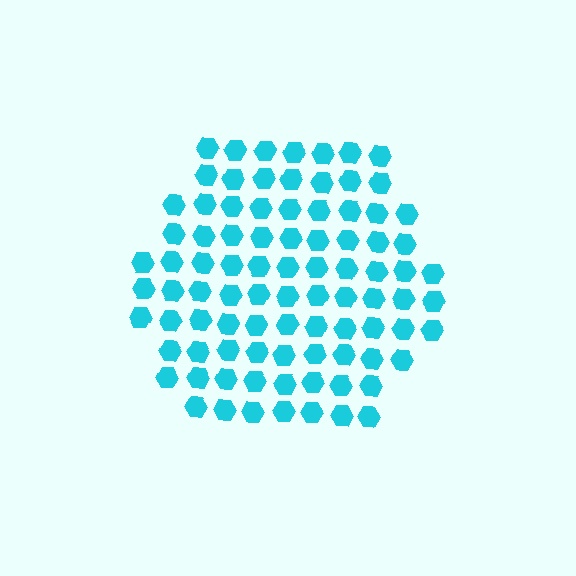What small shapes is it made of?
It is made of small hexagons.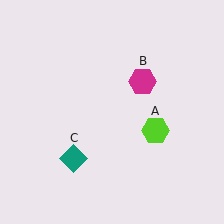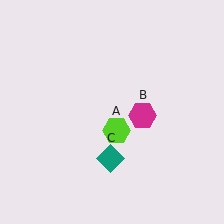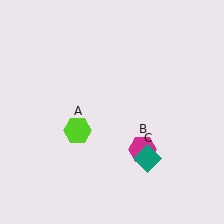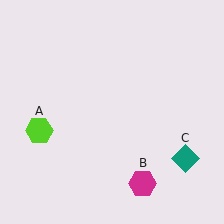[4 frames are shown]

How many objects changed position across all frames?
3 objects changed position: lime hexagon (object A), magenta hexagon (object B), teal diamond (object C).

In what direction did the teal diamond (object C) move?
The teal diamond (object C) moved right.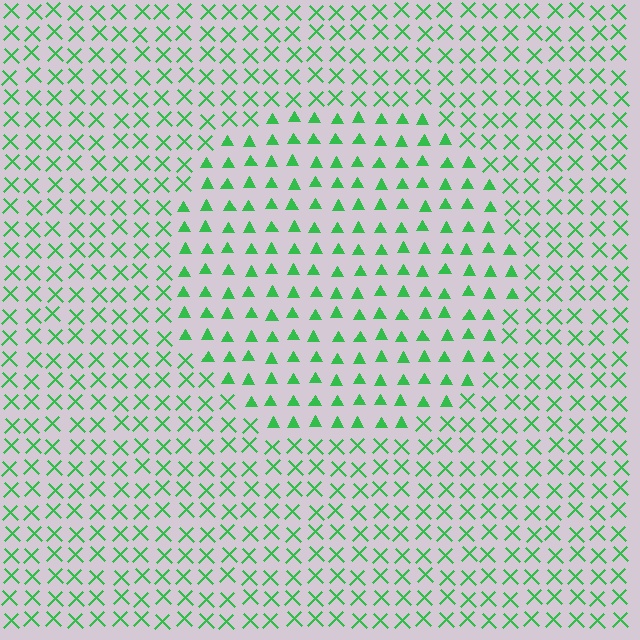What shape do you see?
I see a circle.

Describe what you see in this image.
The image is filled with small green elements arranged in a uniform grid. A circle-shaped region contains triangles, while the surrounding area contains X marks. The boundary is defined purely by the change in element shape.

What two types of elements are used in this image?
The image uses triangles inside the circle region and X marks outside it.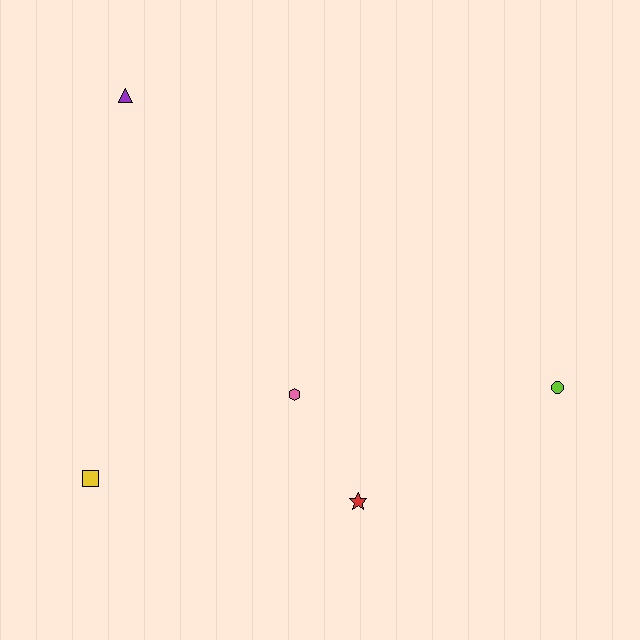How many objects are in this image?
There are 5 objects.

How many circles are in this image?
There is 1 circle.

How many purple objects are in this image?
There is 1 purple object.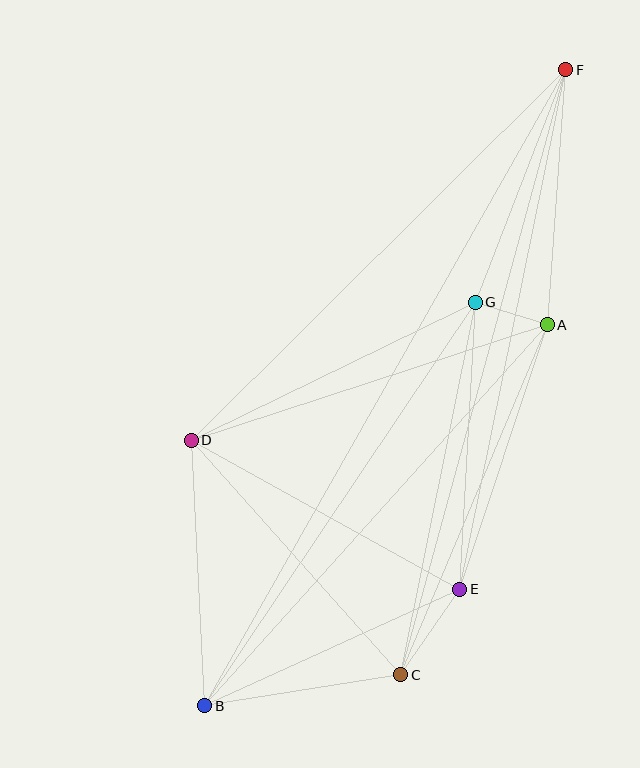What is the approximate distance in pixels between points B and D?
The distance between B and D is approximately 266 pixels.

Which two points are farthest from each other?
Points B and F are farthest from each other.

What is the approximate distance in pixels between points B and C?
The distance between B and C is approximately 198 pixels.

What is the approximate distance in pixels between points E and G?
The distance between E and G is approximately 287 pixels.